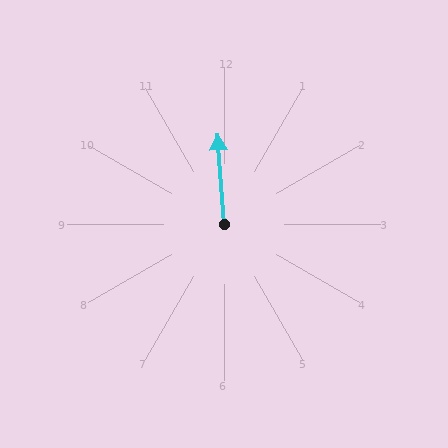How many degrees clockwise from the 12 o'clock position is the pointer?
Approximately 356 degrees.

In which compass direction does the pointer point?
North.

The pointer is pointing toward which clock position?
Roughly 12 o'clock.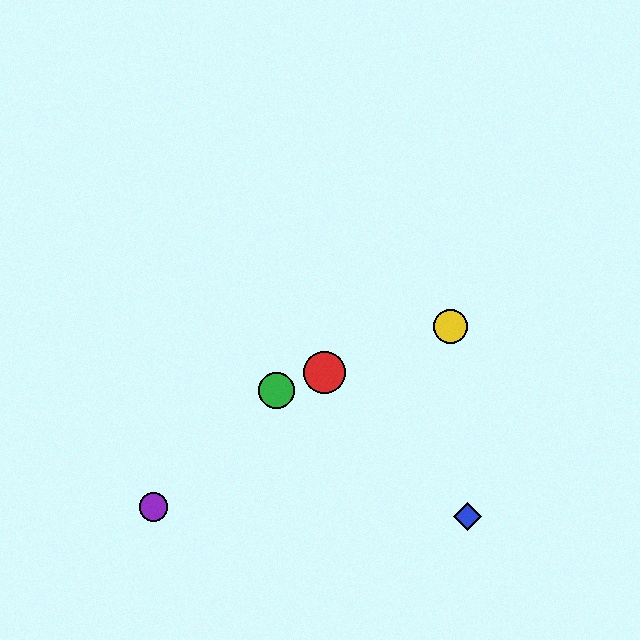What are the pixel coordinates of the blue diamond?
The blue diamond is at (468, 517).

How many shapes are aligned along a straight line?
3 shapes (the red circle, the green circle, the yellow circle) are aligned along a straight line.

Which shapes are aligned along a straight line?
The red circle, the green circle, the yellow circle are aligned along a straight line.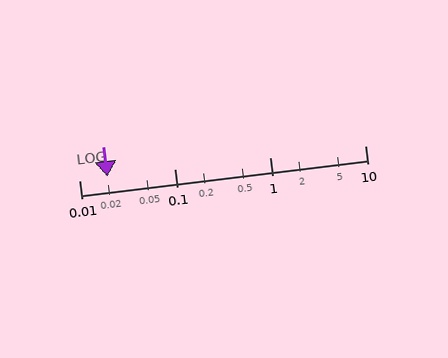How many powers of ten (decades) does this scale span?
The scale spans 3 decades, from 0.01 to 10.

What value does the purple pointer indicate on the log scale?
The pointer indicates approximately 0.02.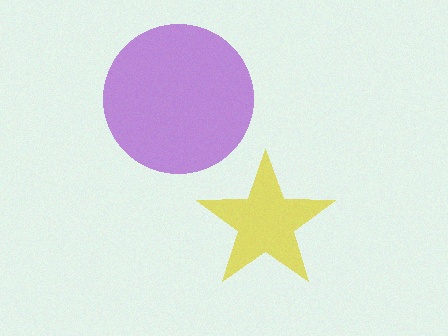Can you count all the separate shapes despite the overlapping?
Yes, there are 2 separate shapes.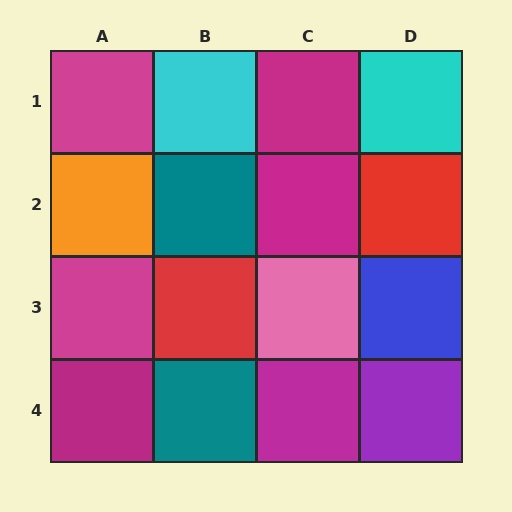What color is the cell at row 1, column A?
Magenta.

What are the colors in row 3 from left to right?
Magenta, red, pink, blue.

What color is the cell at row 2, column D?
Red.